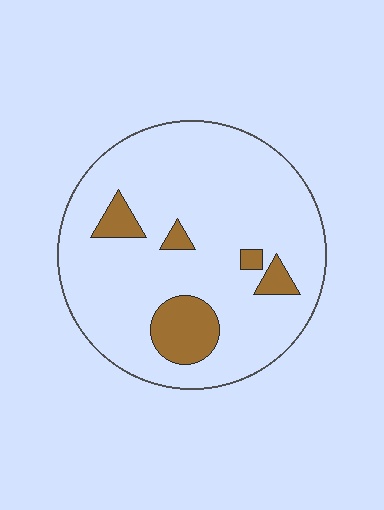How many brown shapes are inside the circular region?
5.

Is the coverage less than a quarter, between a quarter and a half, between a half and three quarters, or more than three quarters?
Less than a quarter.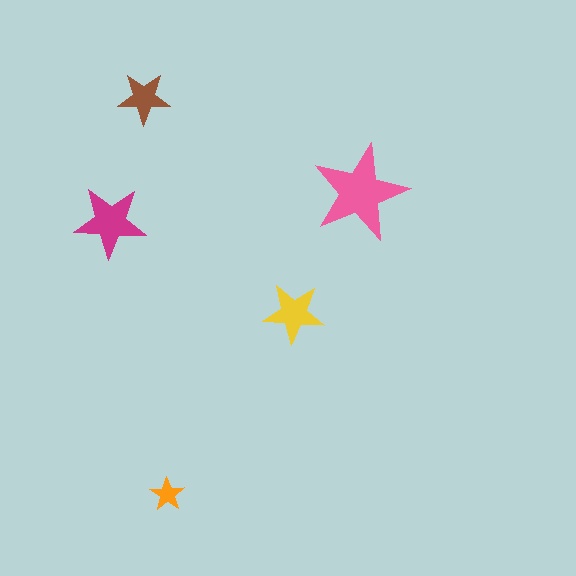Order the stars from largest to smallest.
the pink one, the magenta one, the yellow one, the brown one, the orange one.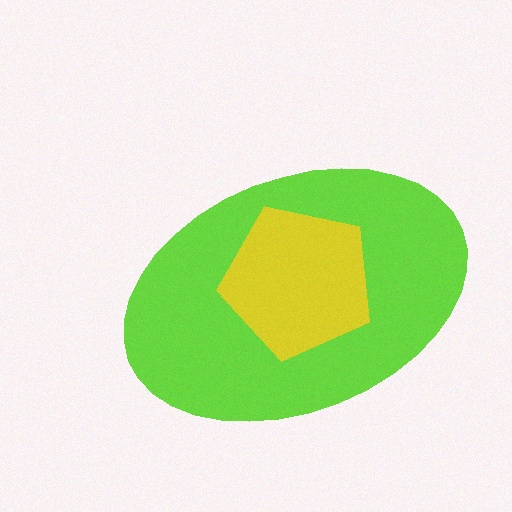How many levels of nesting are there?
2.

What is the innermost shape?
The yellow pentagon.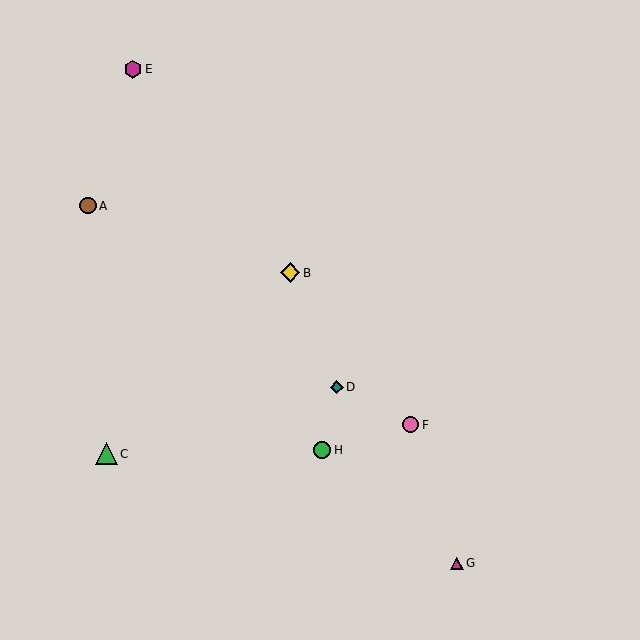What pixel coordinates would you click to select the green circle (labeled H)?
Click at (322, 450) to select the green circle H.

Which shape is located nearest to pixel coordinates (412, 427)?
The pink circle (labeled F) at (411, 425) is nearest to that location.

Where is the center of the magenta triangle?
The center of the magenta triangle is at (457, 563).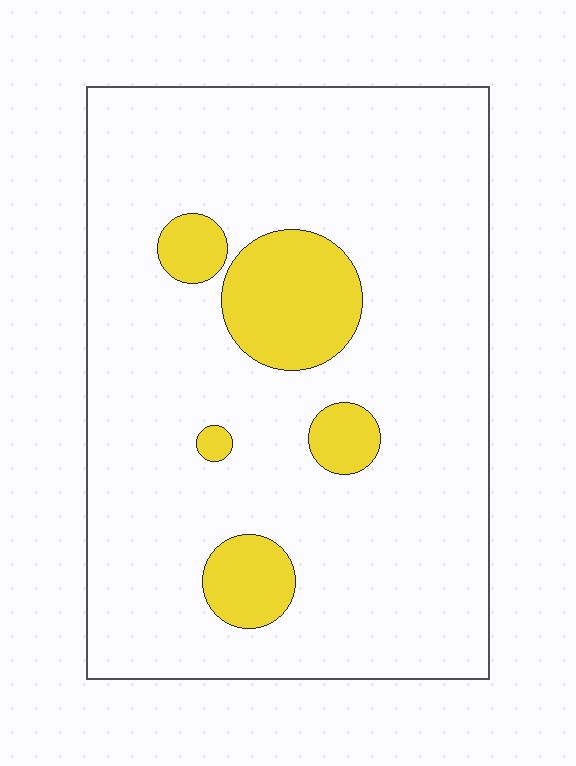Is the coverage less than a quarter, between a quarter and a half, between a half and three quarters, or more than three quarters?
Less than a quarter.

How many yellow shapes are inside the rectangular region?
5.